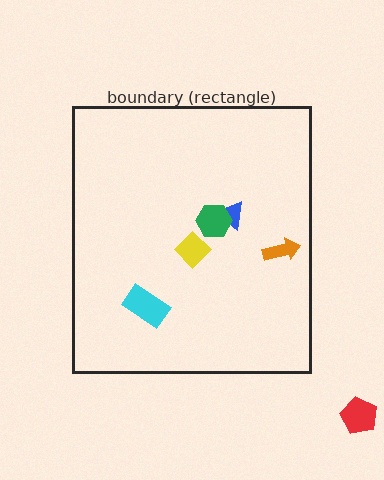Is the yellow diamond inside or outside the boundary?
Inside.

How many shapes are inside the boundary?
5 inside, 1 outside.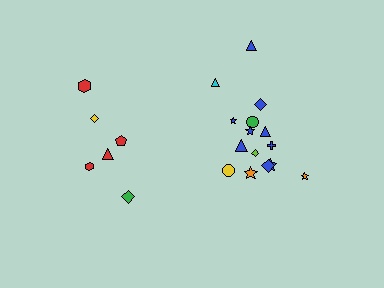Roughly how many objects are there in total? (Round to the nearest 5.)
Roughly 20 objects in total.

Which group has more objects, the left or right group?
The right group.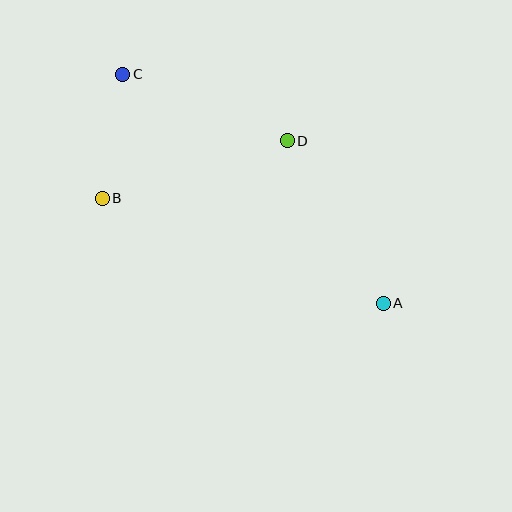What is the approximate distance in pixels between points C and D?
The distance between C and D is approximately 178 pixels.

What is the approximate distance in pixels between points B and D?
The distance between B and D is approximately 194 pixels.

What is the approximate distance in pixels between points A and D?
The distance between A and D is approximately 189 pixels.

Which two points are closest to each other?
Points B and C are closest to each other.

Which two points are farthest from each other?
Points A and C are farthest from each other.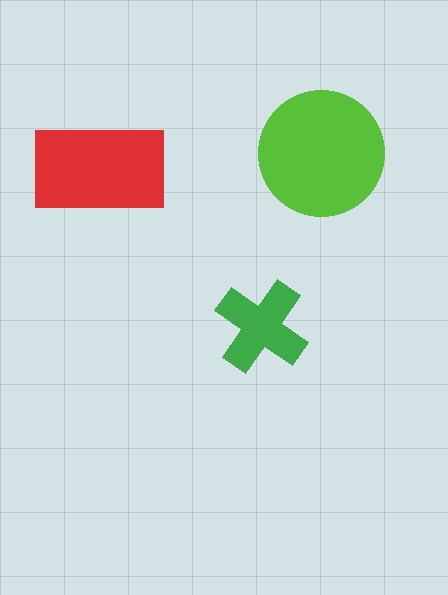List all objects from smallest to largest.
The green cross, the red rectangle, the lime circle.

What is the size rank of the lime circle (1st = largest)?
1st.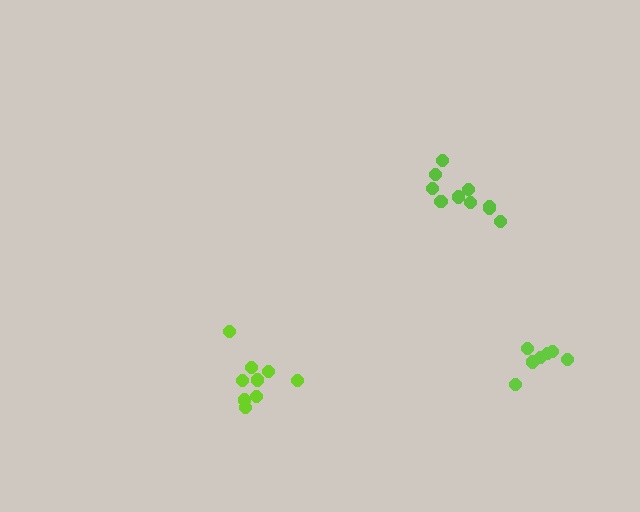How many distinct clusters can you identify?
There are 3 distinct clusters.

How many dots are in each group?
Group 1: 7 dots, Group 2: 9 dots, Group 3: 10 dots (26 total).